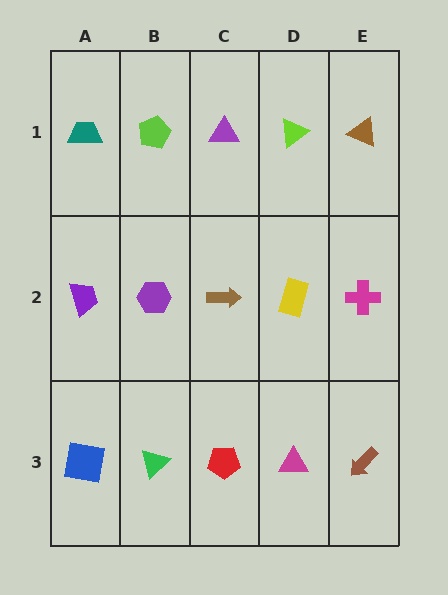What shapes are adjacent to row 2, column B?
A lime pentagon (row 1, column B), a green triangle (row 3, column B), a purple trapezoid (row 2, column A), a brown arrow (row 2, column C).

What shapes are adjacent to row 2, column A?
A teal trapezoid (row 1, column A), a blue square (row 3, column A), a purple hexagon (row 2, column B).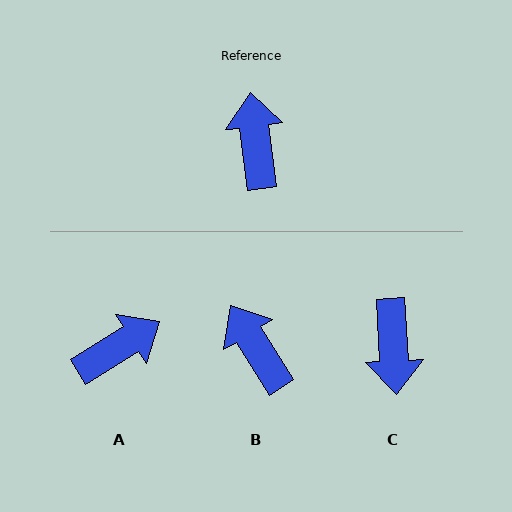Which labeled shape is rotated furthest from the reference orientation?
C, about 176 degrees away.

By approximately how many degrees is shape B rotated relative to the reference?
Approximately 25 degrees counter-clockwise.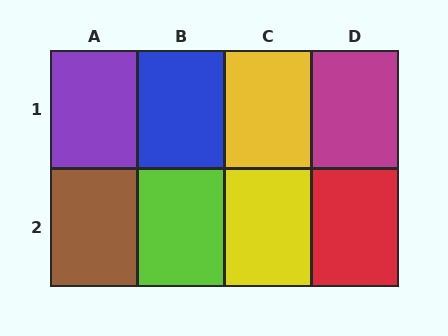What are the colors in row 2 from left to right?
Brown, lime, yellow, red.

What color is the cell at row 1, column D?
Magenta.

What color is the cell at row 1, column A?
Purple.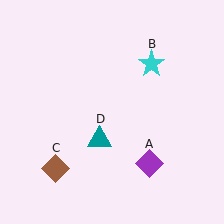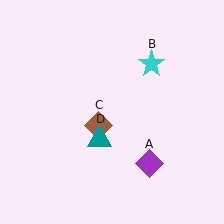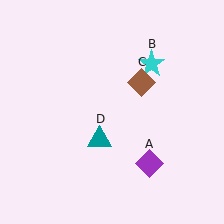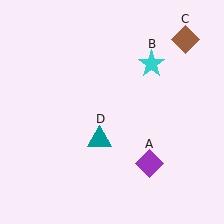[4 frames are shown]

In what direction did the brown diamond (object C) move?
The brown diamond (object C) moved up and to the right.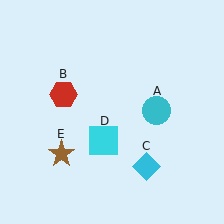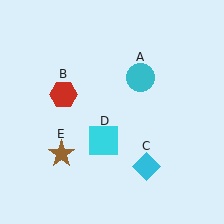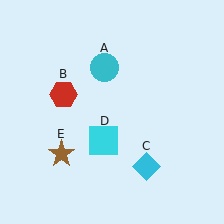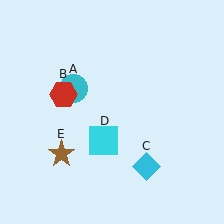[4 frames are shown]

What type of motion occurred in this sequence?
The cyan circle (object A) rotated counterclockwise around the center of the scene.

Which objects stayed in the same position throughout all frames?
Red hexagon (object B) and cyan diamond (object C) and cyan square (object D) and brown star (object E) remained stationary.